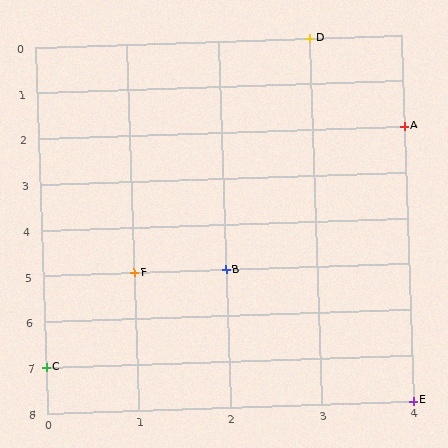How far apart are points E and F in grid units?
Points E and F are 3 columns and 3 rows apart (about 4.2 grid units diagonally).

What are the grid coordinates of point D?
Point D is at grid coordinates (3, 0).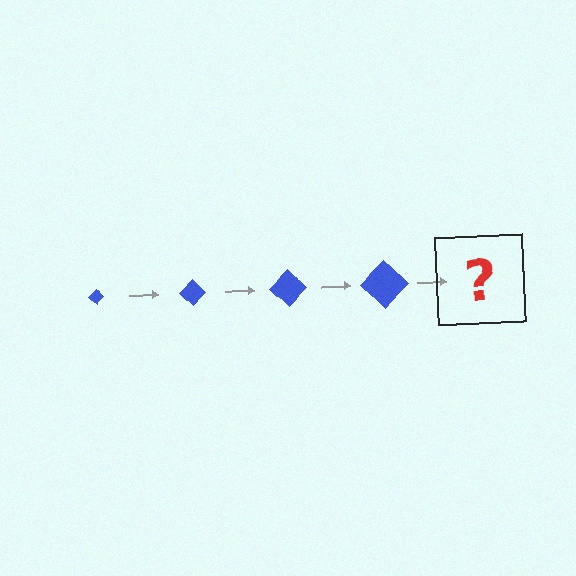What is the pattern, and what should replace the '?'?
The pattern is that the diamond gets progressively larger each step. The '?' should be a blue diamond, larger than the previous one.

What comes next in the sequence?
The next element should be a blue diamond, larger than the previous one.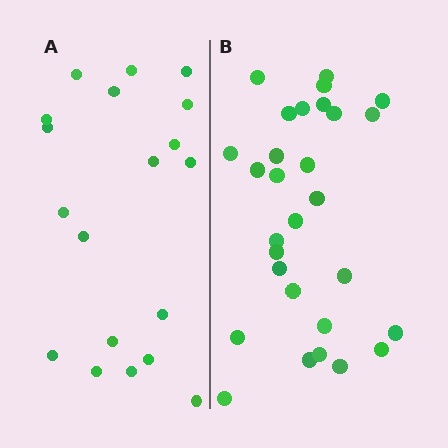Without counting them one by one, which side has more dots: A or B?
Region B (the right region) has more dots.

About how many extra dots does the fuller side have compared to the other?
Region B has roughly 10 or so more dots than region A.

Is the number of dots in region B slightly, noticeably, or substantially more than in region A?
Region B has substantially more. The ratio is roughly 1.5 to 1.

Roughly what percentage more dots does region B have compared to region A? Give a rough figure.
About 55% more.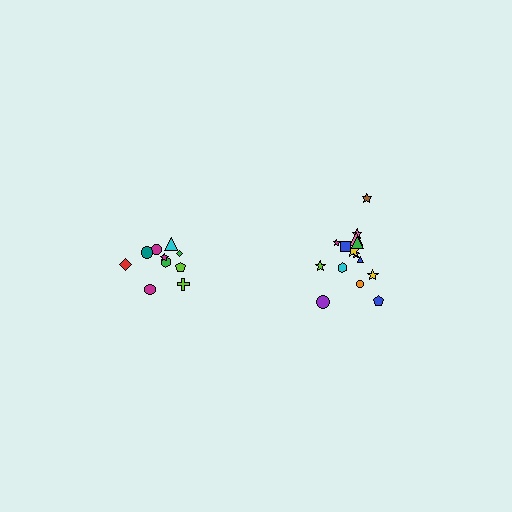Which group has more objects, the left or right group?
The right group.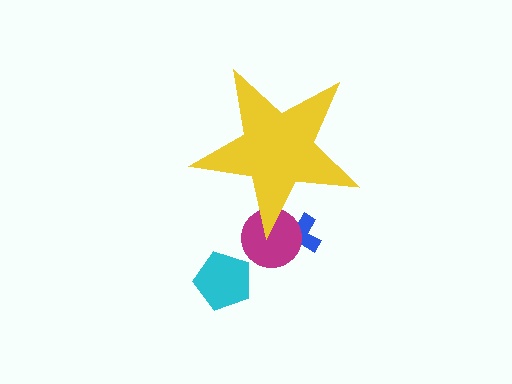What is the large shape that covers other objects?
A yellow star.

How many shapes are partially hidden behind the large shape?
2 shapes are partially hidden.